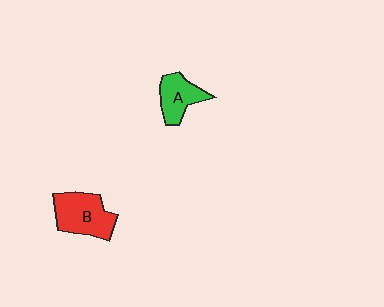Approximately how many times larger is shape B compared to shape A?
Approximately 1.4 times.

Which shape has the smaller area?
Shape A (green).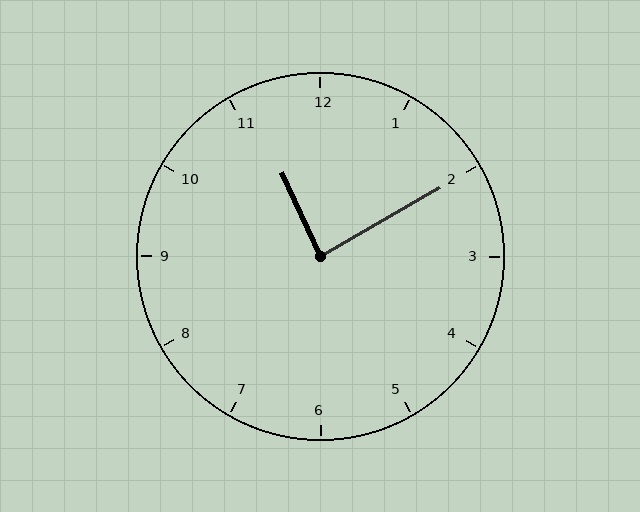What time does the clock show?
11:10.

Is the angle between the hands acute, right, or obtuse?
It is right.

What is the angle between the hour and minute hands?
Approximately 85 degrees.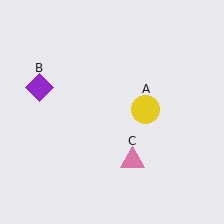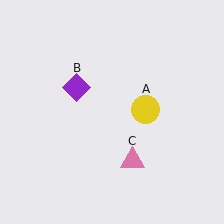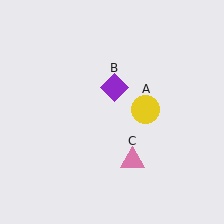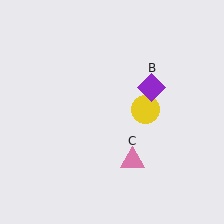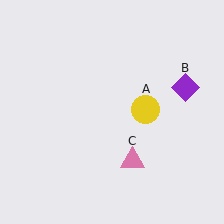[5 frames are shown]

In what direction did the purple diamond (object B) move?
The purple diamond (object B) moved right.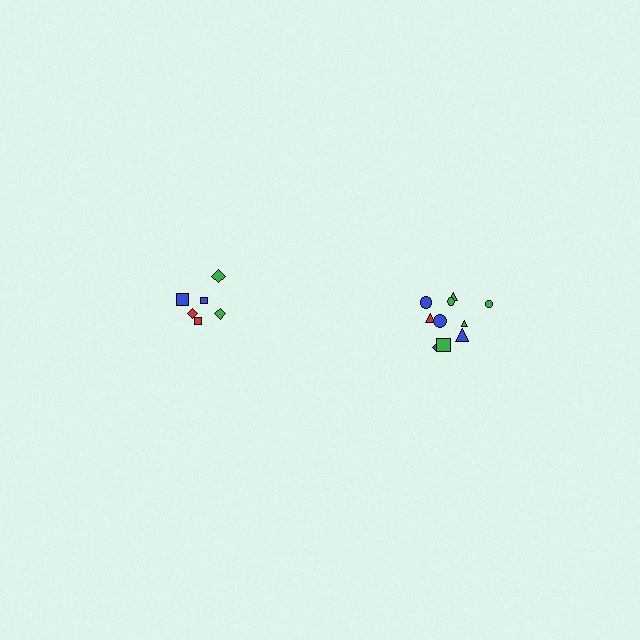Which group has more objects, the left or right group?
The right group.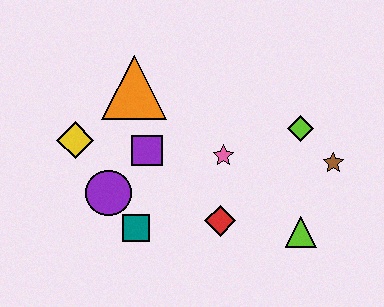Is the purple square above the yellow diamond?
No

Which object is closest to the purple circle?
The teal square is closest to the purple circle.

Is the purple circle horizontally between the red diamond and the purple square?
No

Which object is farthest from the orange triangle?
The lime triangle is farthest from the orange triangle.